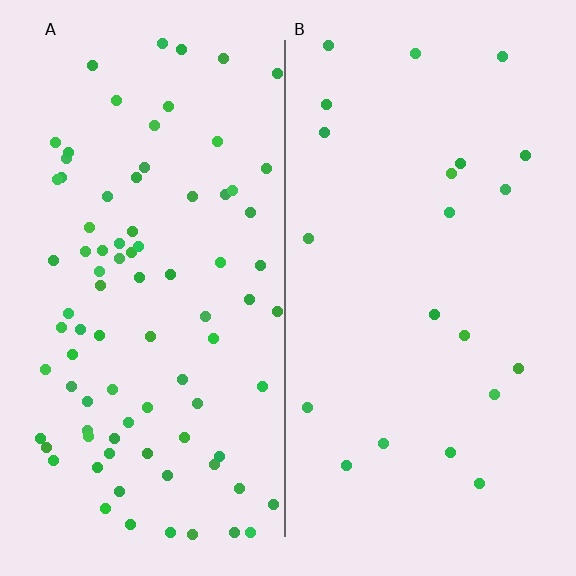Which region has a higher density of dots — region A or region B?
A (the left).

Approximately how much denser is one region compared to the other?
Approximately 4.0× — region A over region B.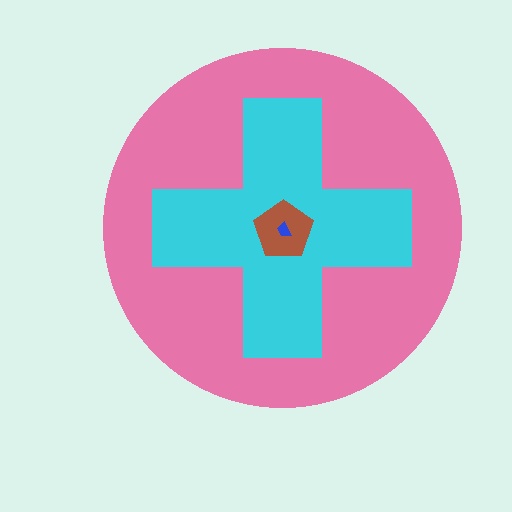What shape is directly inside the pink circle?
The cyan cross.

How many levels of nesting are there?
4.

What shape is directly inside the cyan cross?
The brown pentagon.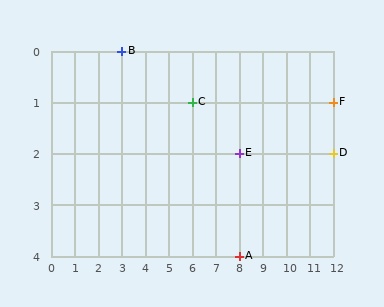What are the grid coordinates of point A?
Point A is at grid coordinates (8, 4).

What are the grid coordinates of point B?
Point B is at grid coordinates (3, 0).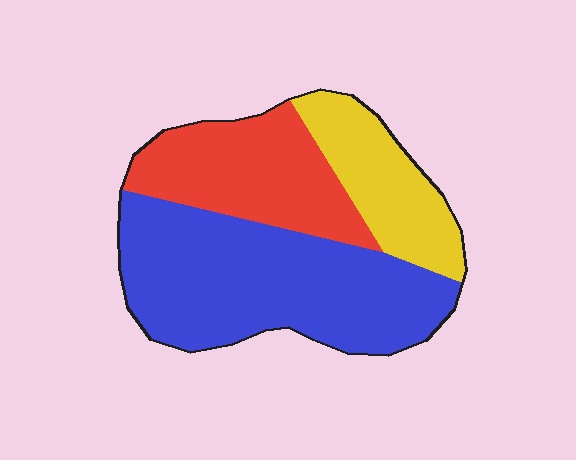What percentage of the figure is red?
Red takes up about one quarter (1/4) of the figure.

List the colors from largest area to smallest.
From largest to smallest: blue, red, yellow.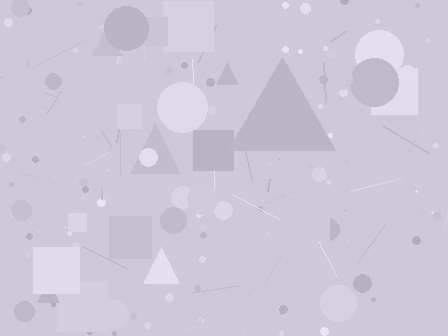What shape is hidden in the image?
A triangle is hidden in the image.